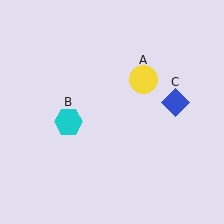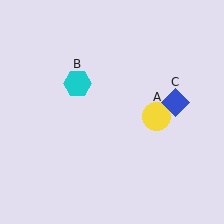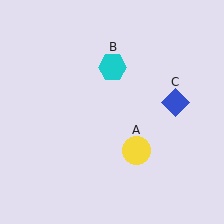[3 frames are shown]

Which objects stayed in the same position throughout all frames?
Blue diamond (object C) remained stationary.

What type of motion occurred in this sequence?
The yellow circle (object A), cyan hexagon (object B) rotated clockwise around the center of the scene.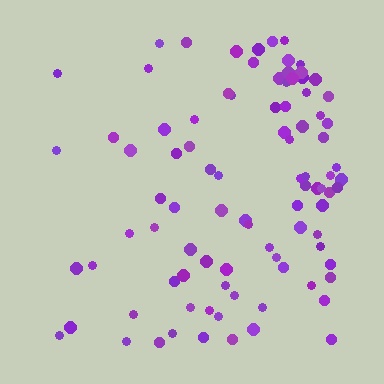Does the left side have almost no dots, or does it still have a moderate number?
Still a moderate number, just noticeably fewer than the right.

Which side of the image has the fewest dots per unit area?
The left.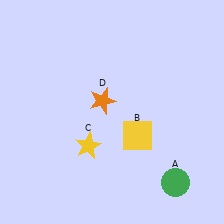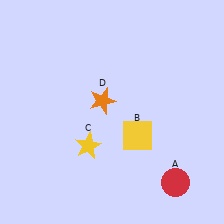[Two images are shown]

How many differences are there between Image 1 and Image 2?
There is 1 difference between the two images.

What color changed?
The circle (A) changed from green in Image 1 to red in Image 2.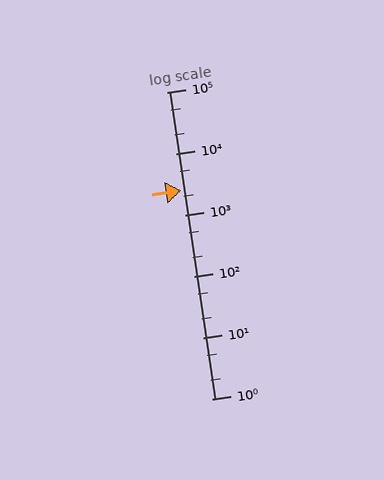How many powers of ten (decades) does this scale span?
The scale spans 5 decades, from 1 to 100000.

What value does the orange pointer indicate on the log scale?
The pointer indicates approximately 2500.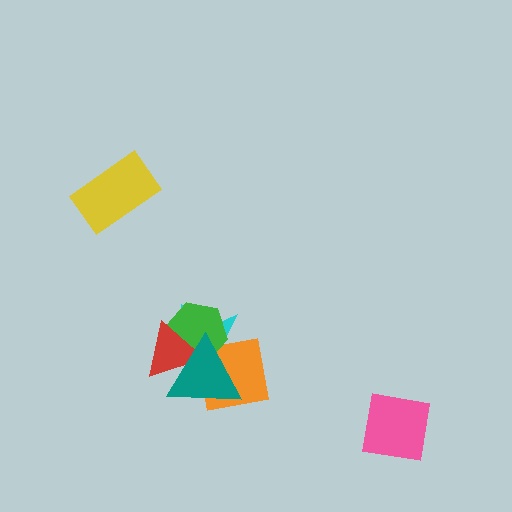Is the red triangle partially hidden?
Yes, it is partially covered by another shape.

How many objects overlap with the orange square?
4 objects overlap with the orange square.